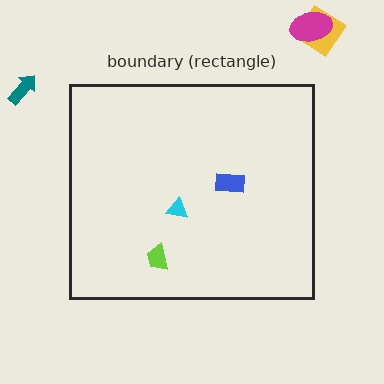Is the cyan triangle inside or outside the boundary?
Inside.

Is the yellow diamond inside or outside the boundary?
Outside.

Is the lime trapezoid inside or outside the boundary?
Inside.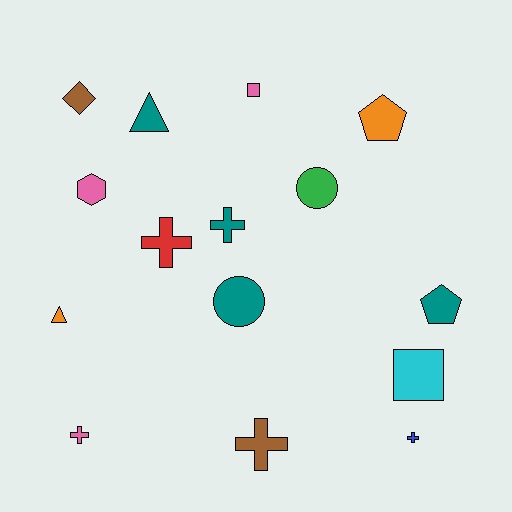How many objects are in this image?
There are 15 objects.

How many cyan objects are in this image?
There is 1 cyan object.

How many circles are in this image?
There are 2 circles.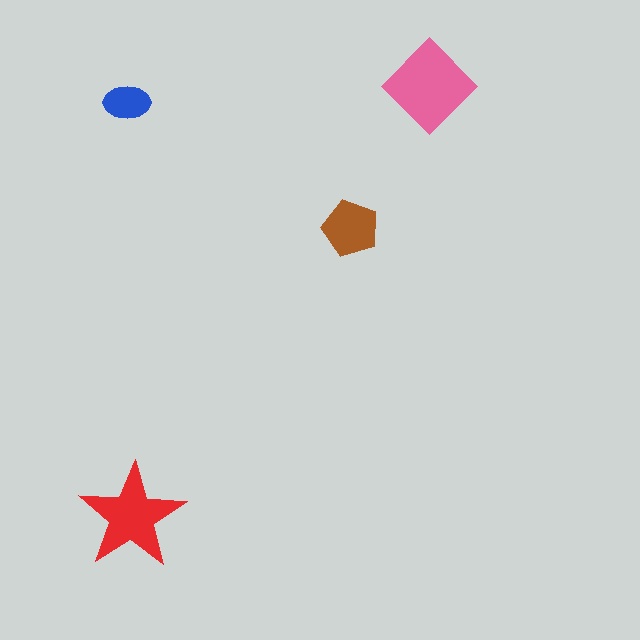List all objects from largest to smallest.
The pink diamond, the red star, the brown pentagon, the blue ellipse.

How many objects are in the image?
There are 4 objects in the image.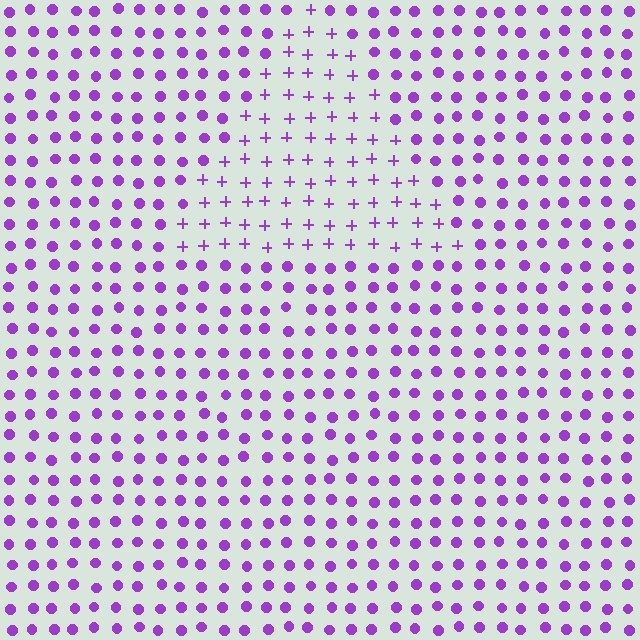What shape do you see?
I see a triangle.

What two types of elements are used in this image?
The image uses plus signs inside the triangle region and circles outside it.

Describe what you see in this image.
The image is filled with small purple elements arranged in a uniform grid. A triangle-shaped region contains plus signs, while the surrounding area contains circles. The boundary is defined purely by the change in element shape.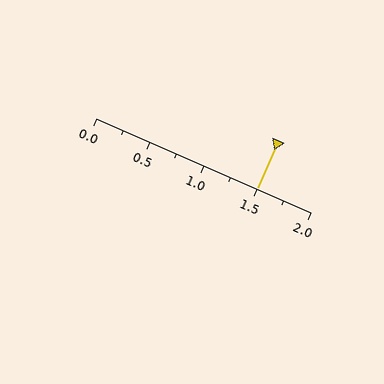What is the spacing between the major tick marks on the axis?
The major ticks are spaced 0.5 apart.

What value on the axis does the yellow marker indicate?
The marker indicates approximately 1.5.